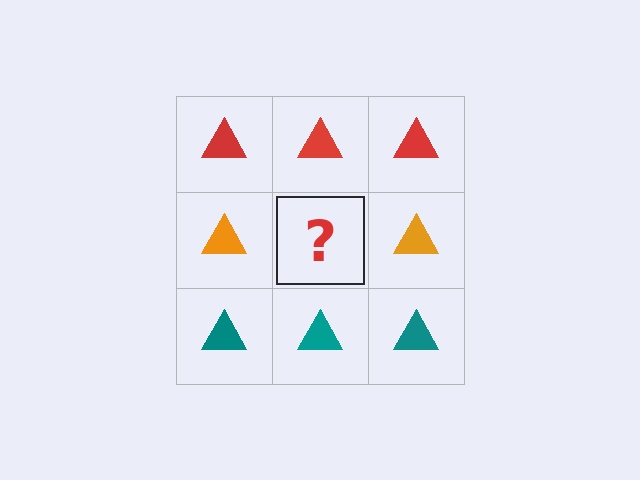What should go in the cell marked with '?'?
The missing cell should contain an orange triangle.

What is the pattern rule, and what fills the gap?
The rule is that each row has a consistent color. The gap should be filled with an orange triangle.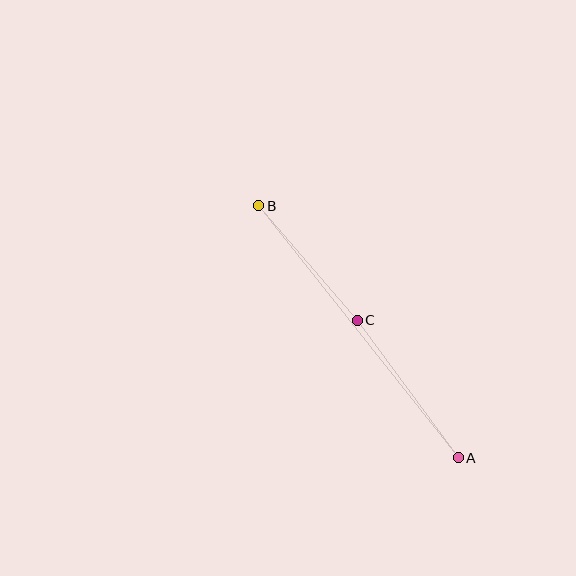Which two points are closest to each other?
Points B and C are closest to each other.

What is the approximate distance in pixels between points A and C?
The distance between A and C is approximately 171 pixels.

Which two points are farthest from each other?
Points A and B are farthest from each other.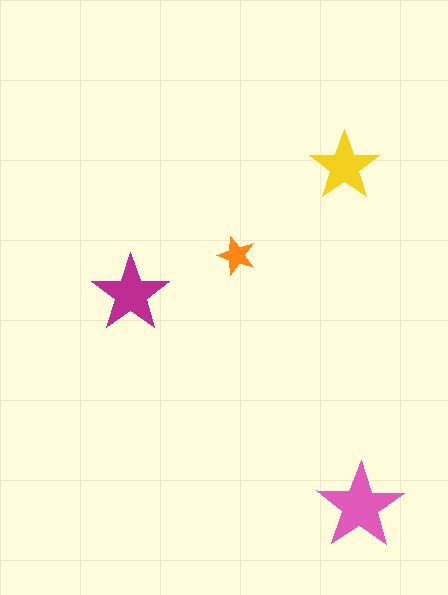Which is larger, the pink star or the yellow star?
The pink one.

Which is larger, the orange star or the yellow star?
The yellow one.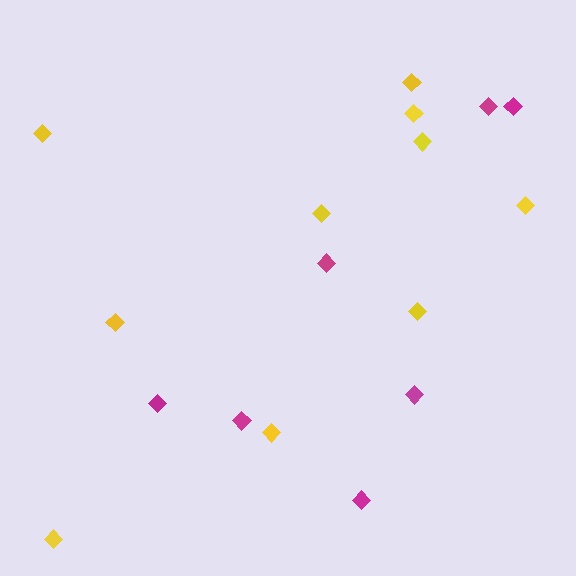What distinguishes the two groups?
There are 2 groups: one group of magenta diamonds (7) and one group of yellow diamonds (10).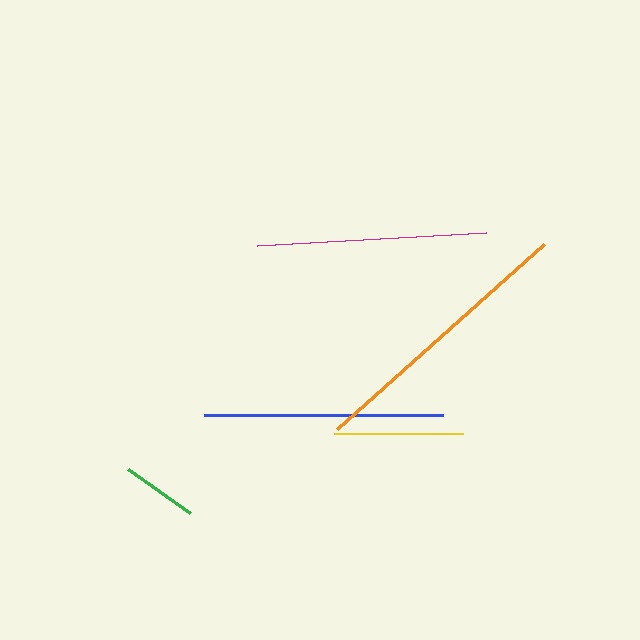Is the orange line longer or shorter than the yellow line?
The orange line is longer than the yellow line.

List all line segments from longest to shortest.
From longest to shortest: orange, blue, magenta, yellow, green.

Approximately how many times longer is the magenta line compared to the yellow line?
The magenta line is approximately 1.8 times the length of the yellow line.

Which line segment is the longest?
The orange line is the longest at approximately 278 pixels.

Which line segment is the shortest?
The green line is the shortest at approximately 76 pixels.